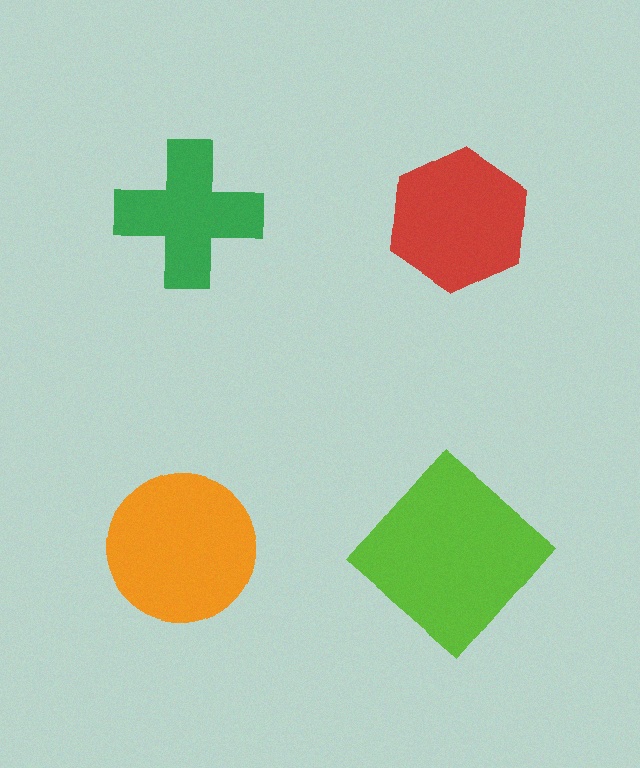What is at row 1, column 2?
A red hexagon.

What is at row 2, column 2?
A lime diamond.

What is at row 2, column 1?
An orange circle.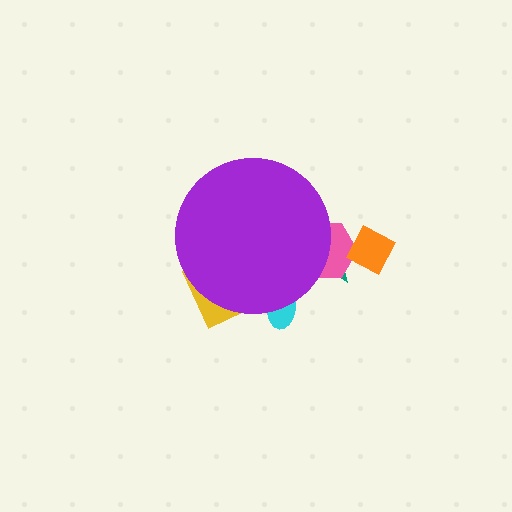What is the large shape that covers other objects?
A purple circle.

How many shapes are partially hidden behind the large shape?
4 shapes are partially hidden.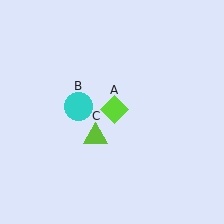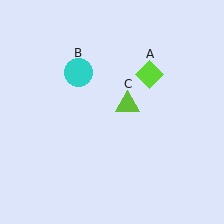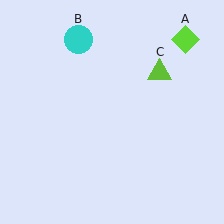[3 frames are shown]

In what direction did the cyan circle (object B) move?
The cyan circle (object B) moved up.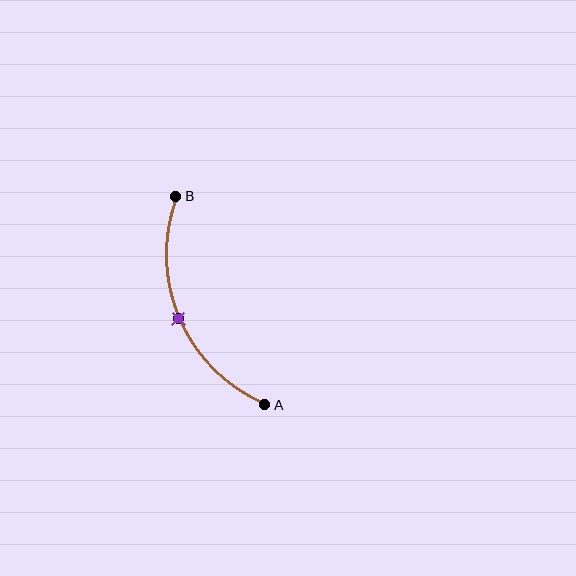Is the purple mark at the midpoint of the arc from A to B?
Yes. The purple mark lies on the arc at equal arc-length from both A and B — it is the arc midpoint.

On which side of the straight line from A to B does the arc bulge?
The arc bulges to the left of the straight line connecting A and B.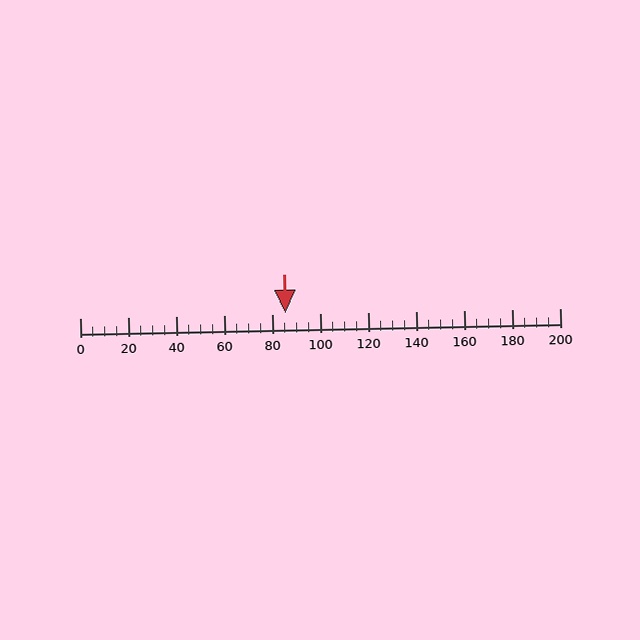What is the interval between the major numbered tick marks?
The major tick marks are spaced 20 units apart.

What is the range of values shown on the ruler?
The ruler shows values from 0 to 200.